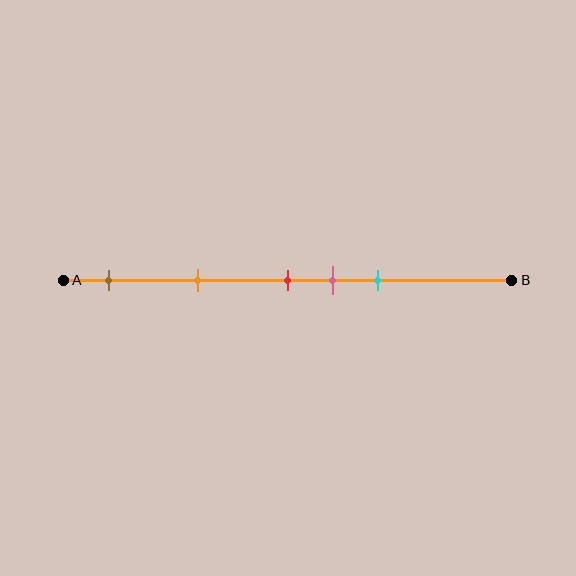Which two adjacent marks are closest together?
The red and pink marks are the closest adjacent pair.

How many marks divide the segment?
There are 5 marks dividing the segment.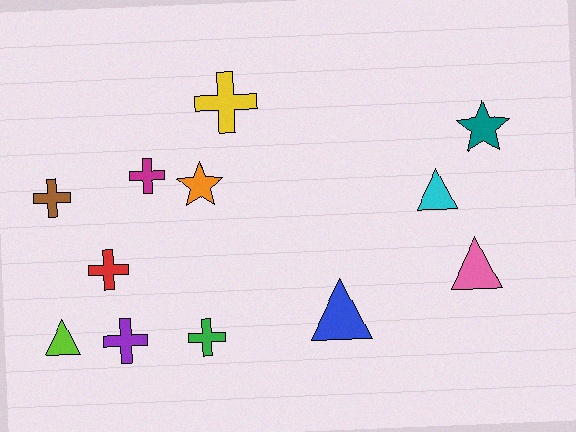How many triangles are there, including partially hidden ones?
There are 4 triangles.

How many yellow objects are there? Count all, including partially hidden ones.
There is 1 yellow object.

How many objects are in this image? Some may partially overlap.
There are 12 objects.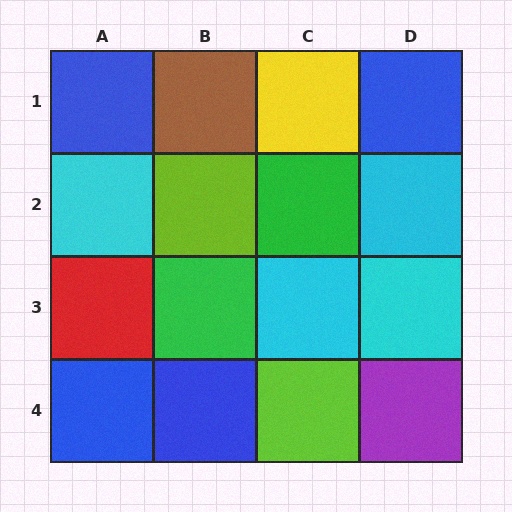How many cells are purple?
1 cell is purple.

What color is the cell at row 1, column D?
Blue.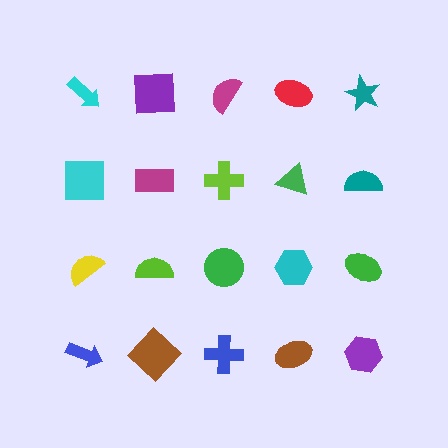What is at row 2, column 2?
A magenta rectangle.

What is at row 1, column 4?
A red ellipse.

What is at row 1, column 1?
A cyan arrow.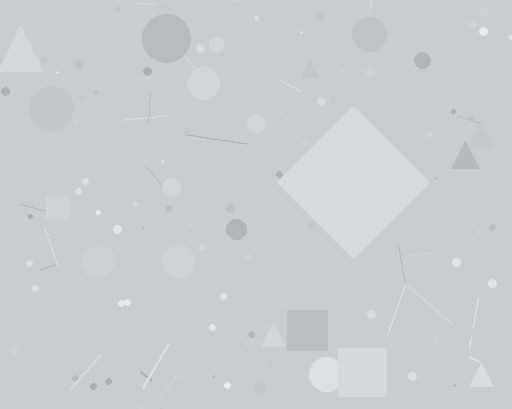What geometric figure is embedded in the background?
A diamond is embedded in the background.